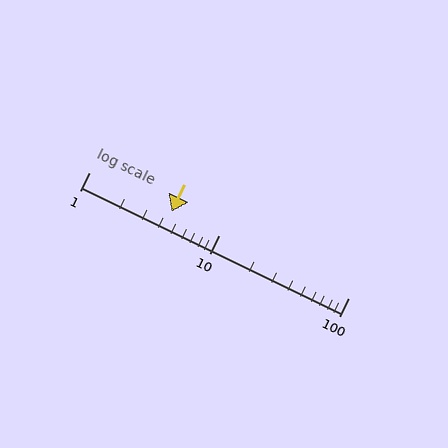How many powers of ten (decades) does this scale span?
The scale spans 2 decades, from 1 to 100.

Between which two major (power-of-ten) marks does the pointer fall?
The pointer is between 1 and 10.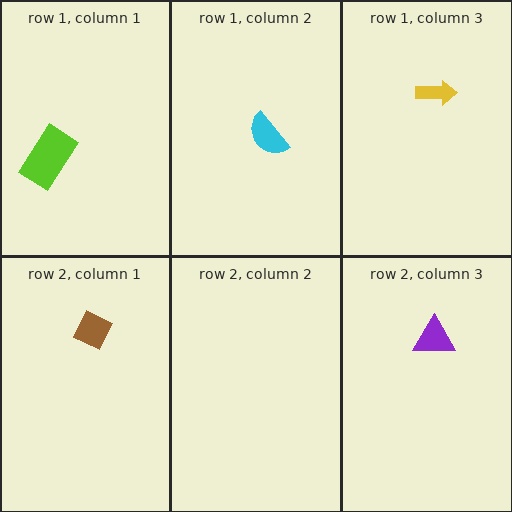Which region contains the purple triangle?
The row 2, column 3 region.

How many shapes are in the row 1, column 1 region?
1.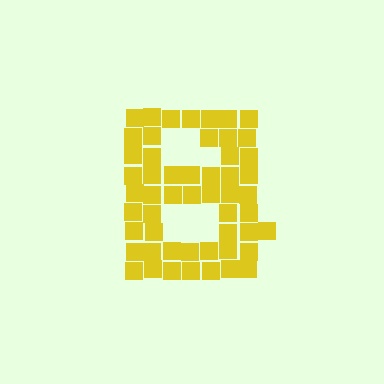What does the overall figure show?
The overall figure shows the letter B.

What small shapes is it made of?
It is made of small squares.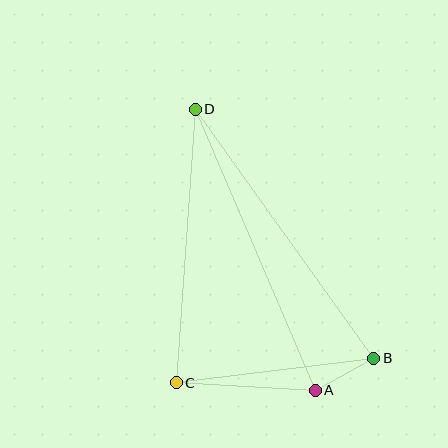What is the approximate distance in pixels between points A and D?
The distance between A and D is approximately 305 pixels.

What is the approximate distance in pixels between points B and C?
The distance between B and C is approximately 199 pixels.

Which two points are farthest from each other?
Points B and D are farthest from each other.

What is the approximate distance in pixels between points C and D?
The distance between C and D is approximately 274 pixels.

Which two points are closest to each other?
Points A and B are closest to each other.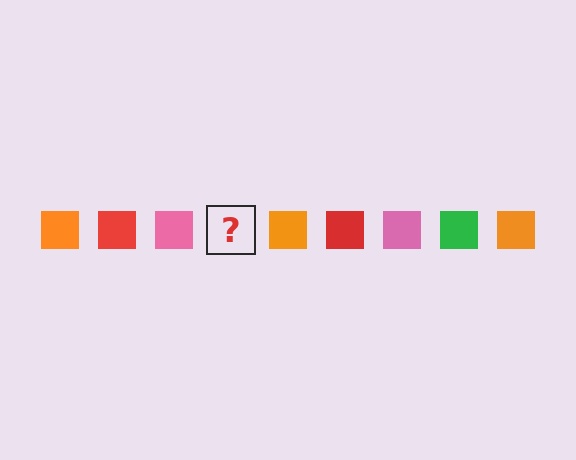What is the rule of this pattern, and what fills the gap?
The rule is that the pattern cycles through orange, red, pink, green squares. The gap should be filled with a green square.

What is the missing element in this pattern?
The missing element is a green square.